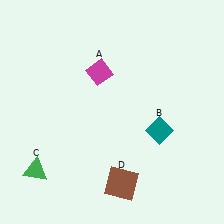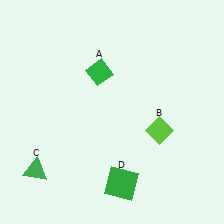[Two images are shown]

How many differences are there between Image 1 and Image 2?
There are 3 differences between the two images.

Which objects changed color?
A changed from magenta to green. B changed from teal to lime. D changed from brown to green.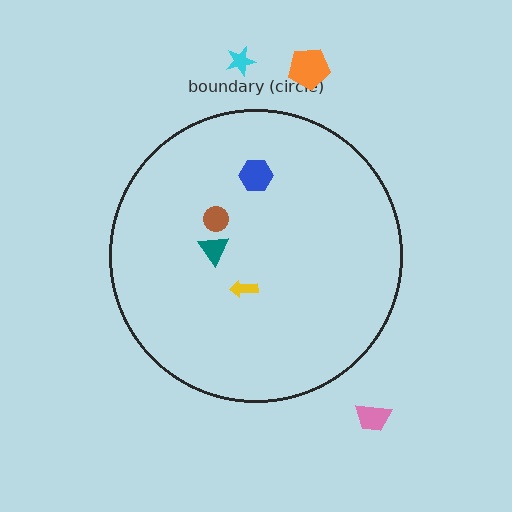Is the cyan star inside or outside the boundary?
Outside.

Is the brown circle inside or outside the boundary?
Inside.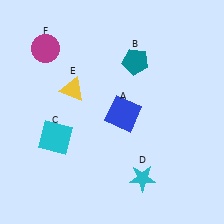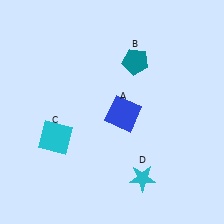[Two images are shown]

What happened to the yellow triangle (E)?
The yellow triangle (E) was removed in Image 2. It was in the top-left area of Image 1.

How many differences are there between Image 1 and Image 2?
There are 2 differences between the two images.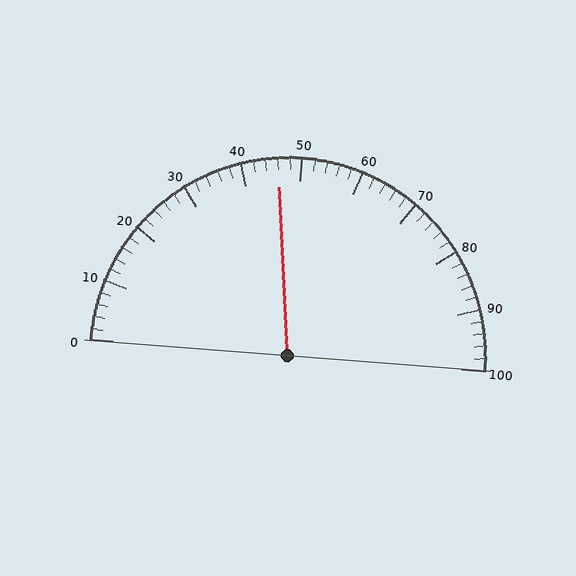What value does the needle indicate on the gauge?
The needle indicates approximately 46.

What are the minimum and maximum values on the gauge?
The gauge ranges from 0 to 100.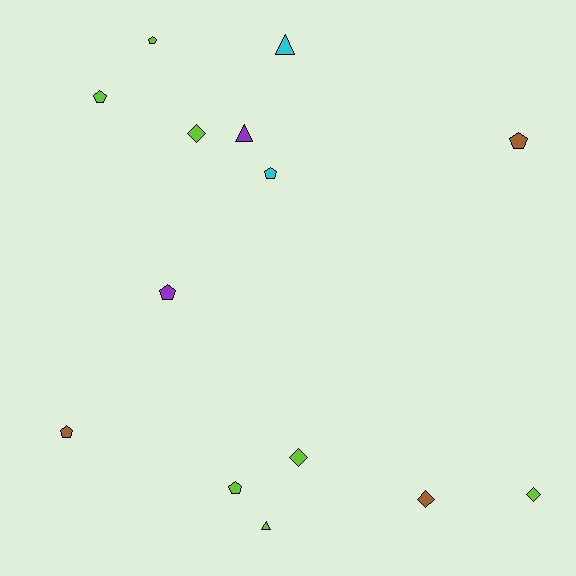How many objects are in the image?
There are 14 objects.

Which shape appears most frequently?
Pentagon, with 7 objects.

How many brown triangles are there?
There are no brown triangles.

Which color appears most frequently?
Lime, with 7 objects.